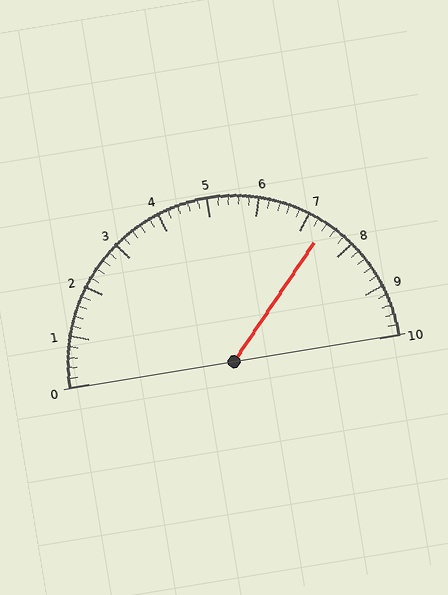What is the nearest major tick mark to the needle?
The nearest major tick mark is 7.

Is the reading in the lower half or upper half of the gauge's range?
The reading is in the upper half of the range (0 to 10).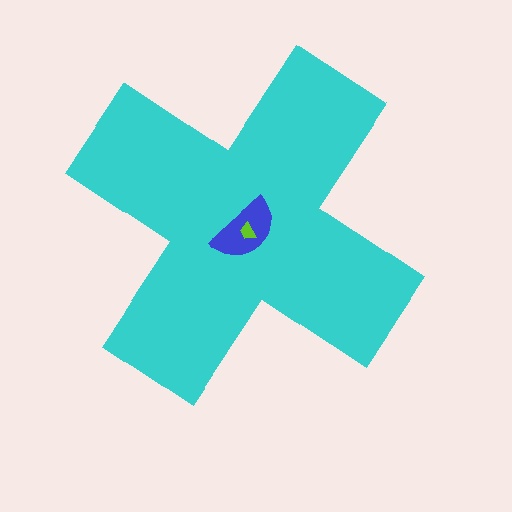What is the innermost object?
The lime trapezoid.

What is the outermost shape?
The cyan cross.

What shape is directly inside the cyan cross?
The blue semicircle.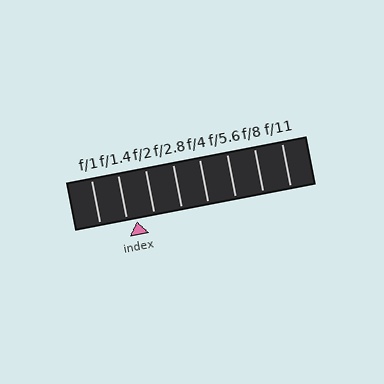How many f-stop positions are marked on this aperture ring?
There are 8 f-stop positions marked.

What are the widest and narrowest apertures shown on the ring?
The widest aperture shown is f/1 and the narrowest is f/11.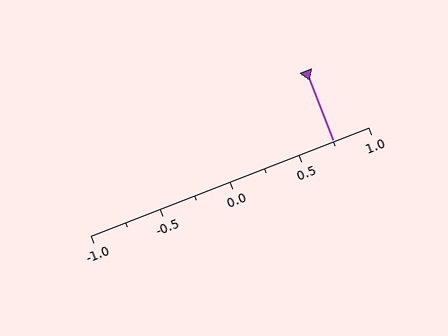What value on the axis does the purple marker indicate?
The marker indicates approximately 0.75.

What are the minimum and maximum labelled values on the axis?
The axis runs from -1.0 to 1.0.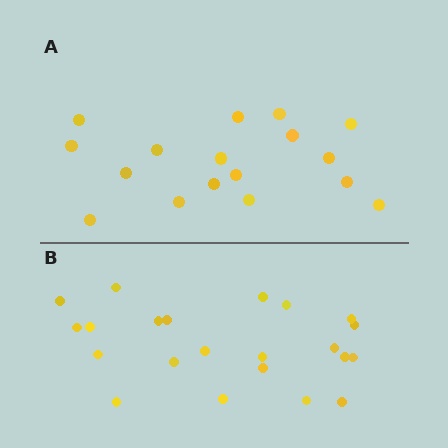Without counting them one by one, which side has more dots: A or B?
Region B (the bottom region) has more dots.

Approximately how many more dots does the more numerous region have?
Region B has about 5 more dots than region A.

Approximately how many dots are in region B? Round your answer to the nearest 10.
About 20 dots. (The exact count is 22, which rounds to 20.)